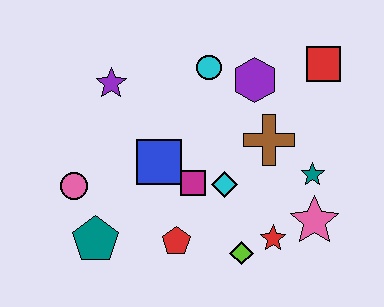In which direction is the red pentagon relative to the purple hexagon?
The red pentagon is below the purple hexagon.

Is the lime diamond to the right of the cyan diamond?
Yes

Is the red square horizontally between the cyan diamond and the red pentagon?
No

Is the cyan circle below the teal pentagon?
No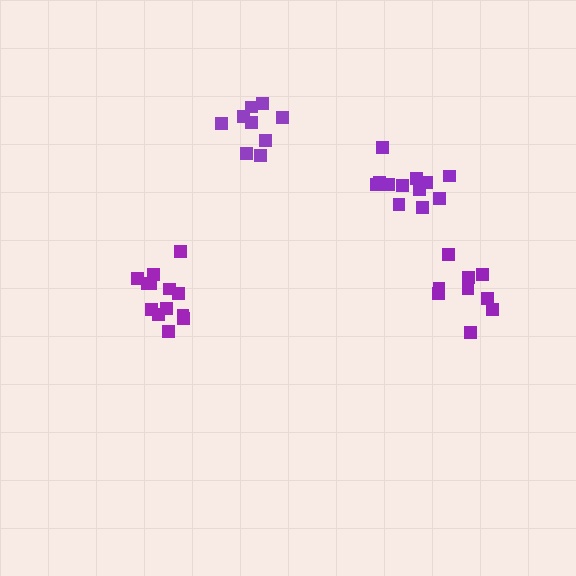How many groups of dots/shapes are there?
There are 4 groups.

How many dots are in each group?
Group 1: 13 dots, Group 2: 12 dots, Group 3: 9 dots, Group 4: 9 dots (43 total).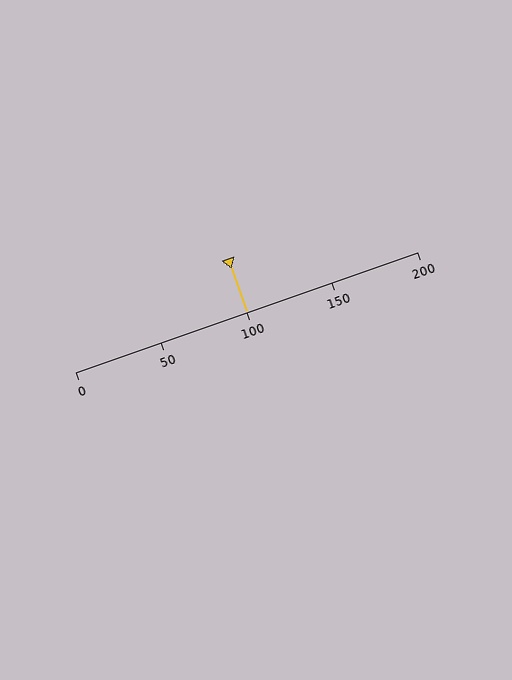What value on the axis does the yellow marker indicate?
The marker indicates approximately 100.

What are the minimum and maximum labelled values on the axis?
The axis runs from 0 to 200.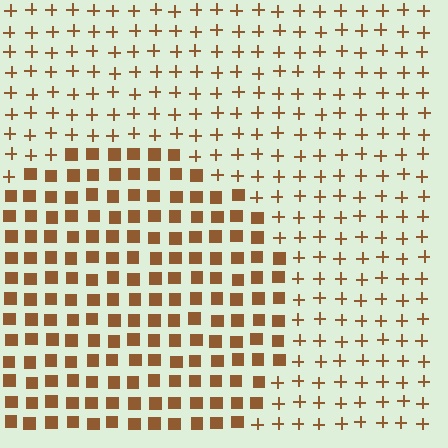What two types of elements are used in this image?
The image uses squares inside the circle region and plus signs outside it.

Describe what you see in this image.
The image is filled with small brown elements arranged in a uniform grid. A circle-shaped region contains squares, while the surrounding area contains plus signs. The boundary is defined purely by the change in element shape.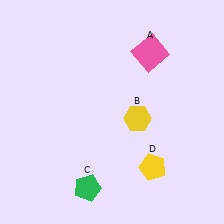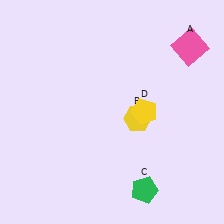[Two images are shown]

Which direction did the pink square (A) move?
The pink square (A) moved right.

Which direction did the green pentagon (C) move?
The green pentagon (C) moved right.